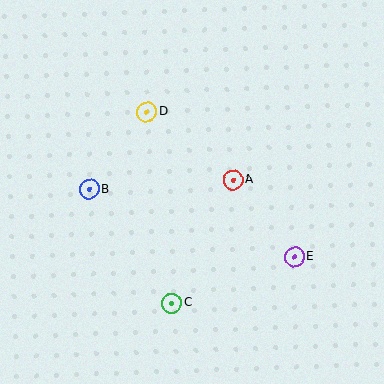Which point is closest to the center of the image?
Point A at (233, 180) is closest to the center.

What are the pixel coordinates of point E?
Point E is at (294, 257).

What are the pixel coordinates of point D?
Point D is at (147, 112).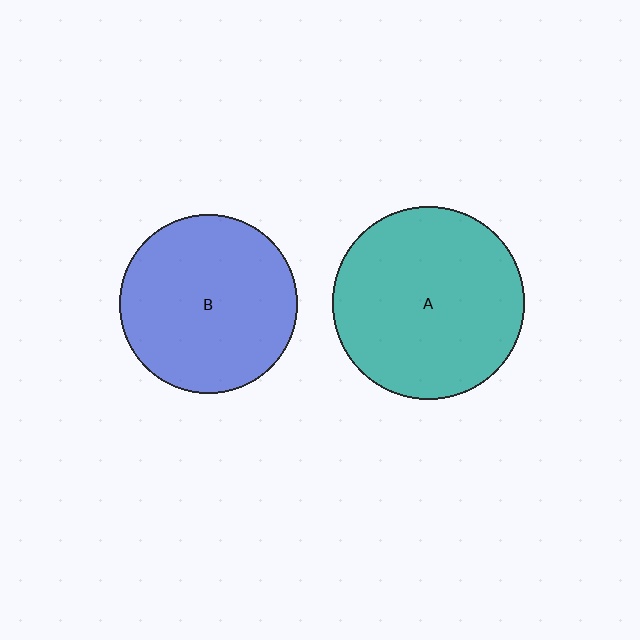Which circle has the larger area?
Circle A (teal).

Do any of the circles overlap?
No, none of the circles overlap.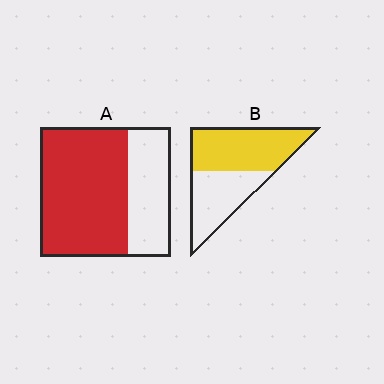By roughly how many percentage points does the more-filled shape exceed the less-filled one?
By roughly 10 percentage points (A over B).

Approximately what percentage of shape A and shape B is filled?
A is approximately 65% and B is approximately 55%.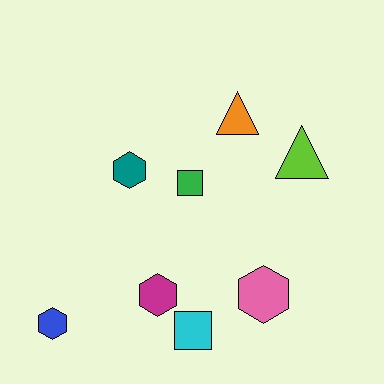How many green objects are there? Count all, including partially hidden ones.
There is 1 green object.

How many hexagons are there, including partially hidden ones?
There are 4 hexagons.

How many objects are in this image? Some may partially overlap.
There are 8 objects.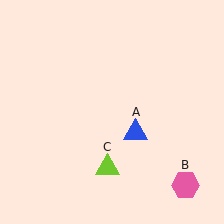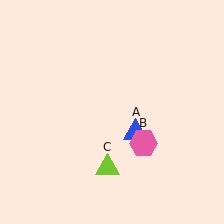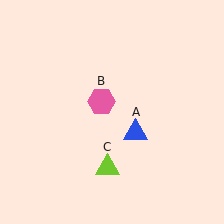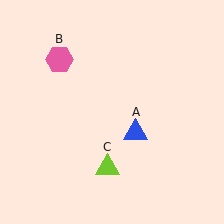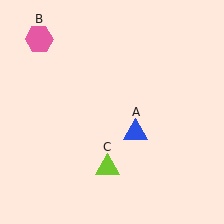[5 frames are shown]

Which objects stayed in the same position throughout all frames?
Blue triangle (object A) and lime triangle (object C) remained stationary.